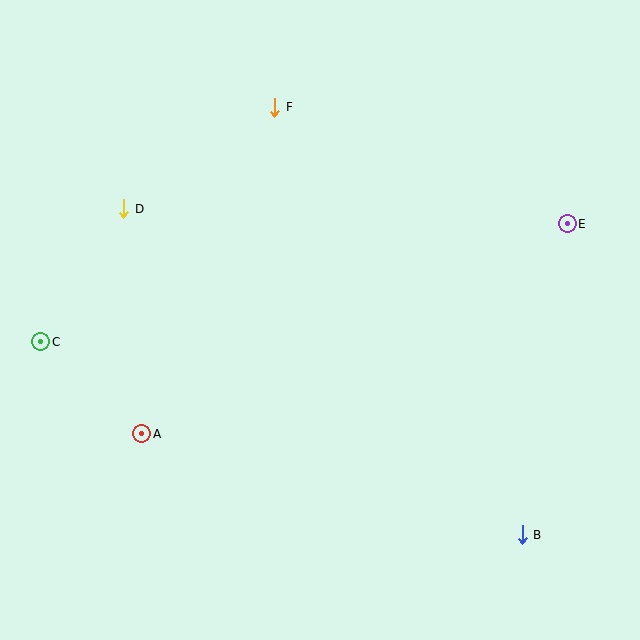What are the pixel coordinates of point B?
Point B is at (522, 535).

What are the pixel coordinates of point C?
Point C is at (41, 342).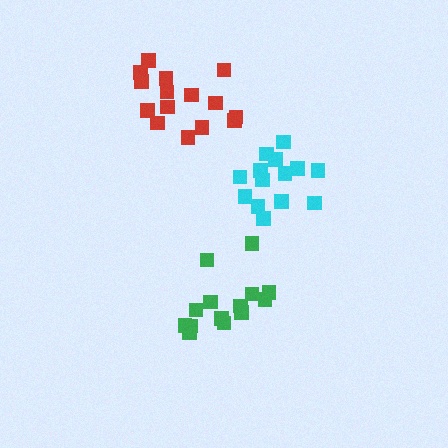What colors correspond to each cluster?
The clusters are colored: cyan, green, red.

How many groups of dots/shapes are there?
There are 3 groups.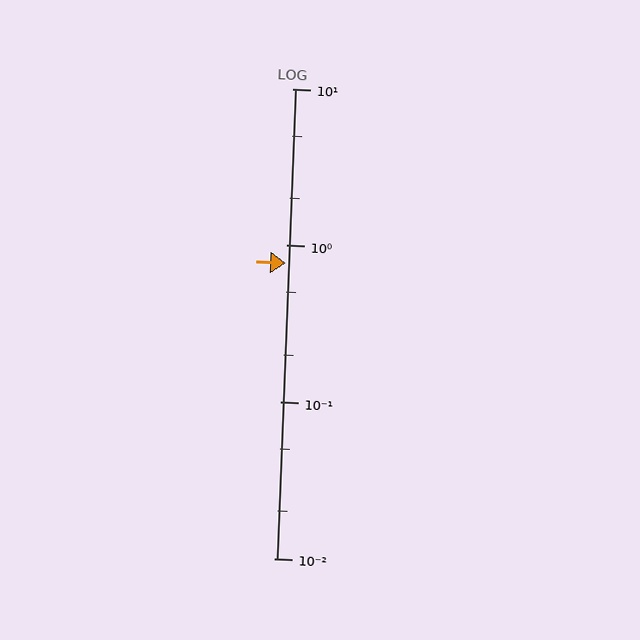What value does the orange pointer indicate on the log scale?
The pointer indicates approximately 0.77.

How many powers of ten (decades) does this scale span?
The scale spans 3 decades, from 0.01 to 10.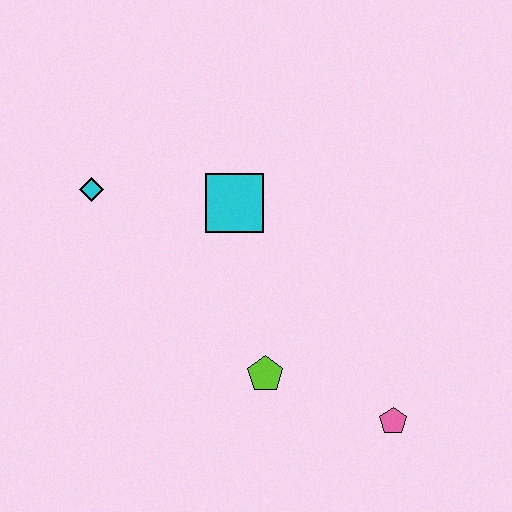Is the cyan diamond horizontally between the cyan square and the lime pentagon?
No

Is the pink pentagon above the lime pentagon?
No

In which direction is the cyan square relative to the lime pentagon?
The cyan square is above the lime pentagon.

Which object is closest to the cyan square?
The cyan diamond is closest to the cyan square.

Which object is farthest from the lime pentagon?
The cyan diamond is farthest from the lime pentagon.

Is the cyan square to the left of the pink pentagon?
Yes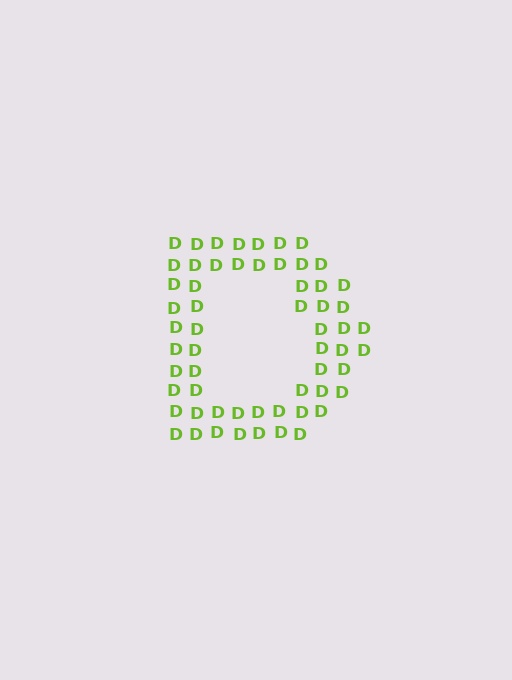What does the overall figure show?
The overall figure shows the letter D.